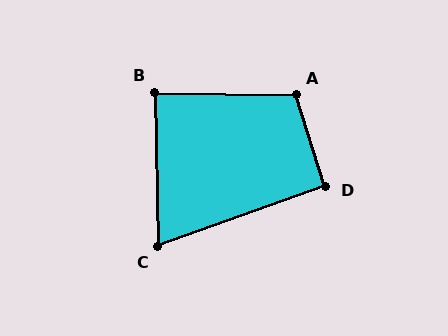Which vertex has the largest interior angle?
A, at approximately 108 degrees.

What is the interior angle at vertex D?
Approximately 92 degrees (approximately right).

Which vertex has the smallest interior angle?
C, at approximately 72 degrees.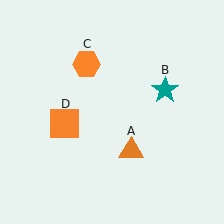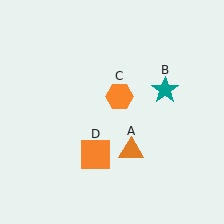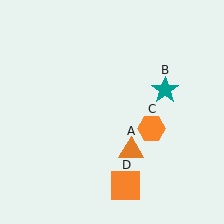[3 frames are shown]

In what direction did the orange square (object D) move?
The orange square (object D) moved down and to the right.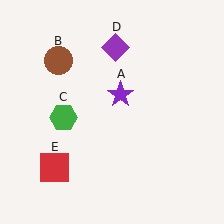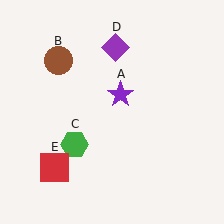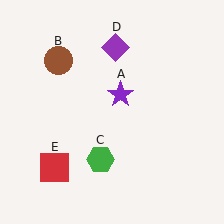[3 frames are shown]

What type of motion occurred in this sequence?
The green hexagon (object C) rotated counterclockwise around the center of the scene.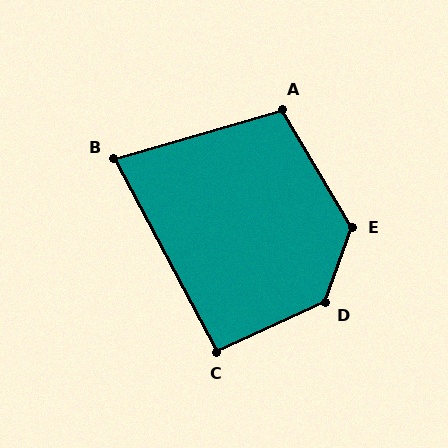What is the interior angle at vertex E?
Approximately 130 degrees (obtuse).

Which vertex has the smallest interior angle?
B, at approximately 78 degrees.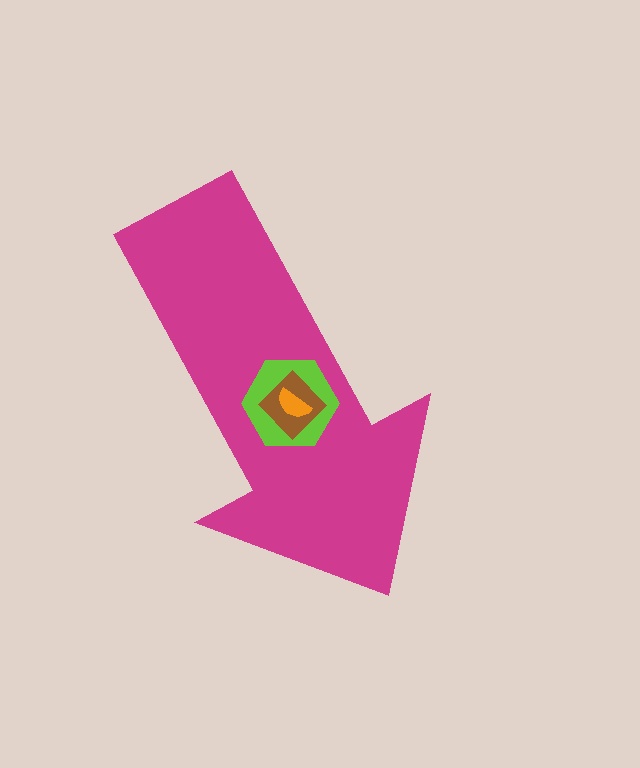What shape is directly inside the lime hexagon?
The brown diamond.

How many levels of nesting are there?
4.